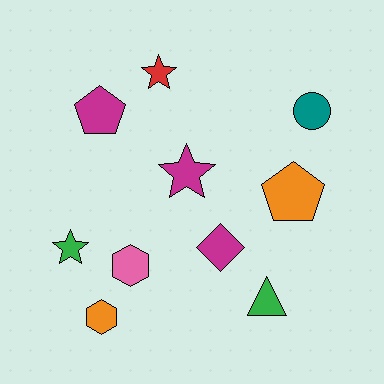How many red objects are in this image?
There is 1 red object.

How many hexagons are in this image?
There are 2 hexagons.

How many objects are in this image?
There are 10 objects.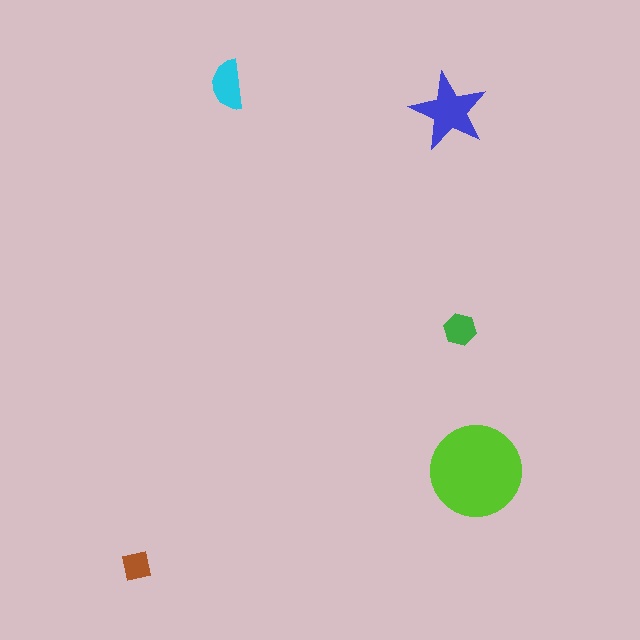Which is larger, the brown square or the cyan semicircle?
The cyan semicircle.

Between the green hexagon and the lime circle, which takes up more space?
The lime circle.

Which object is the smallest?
The brown square.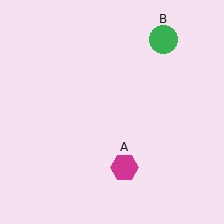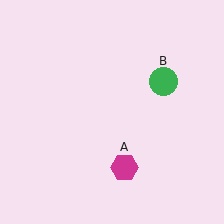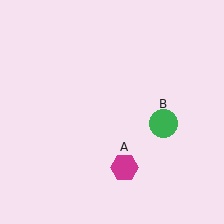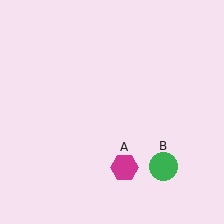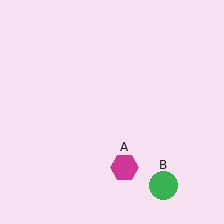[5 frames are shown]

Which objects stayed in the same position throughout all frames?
Magenta hexagon (object A) remained stationary.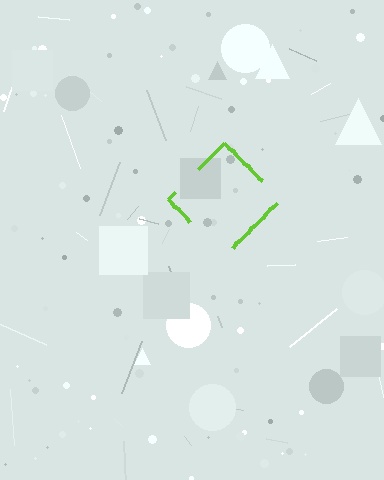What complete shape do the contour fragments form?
The contour fragments form a diamond.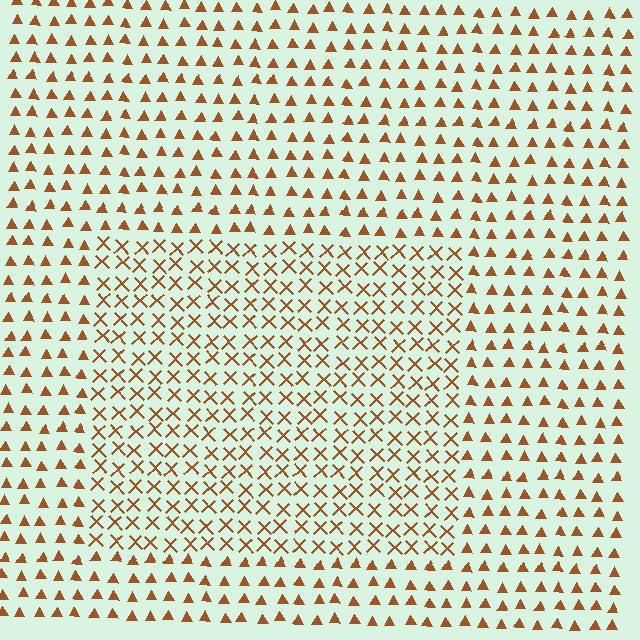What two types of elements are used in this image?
The image uses X marks inside the rectangle region and triangles outside it.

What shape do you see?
I see a rectangle.